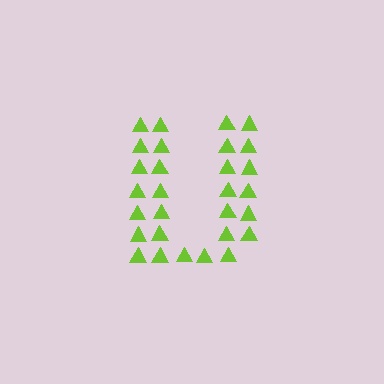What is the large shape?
The large shape is the letter U.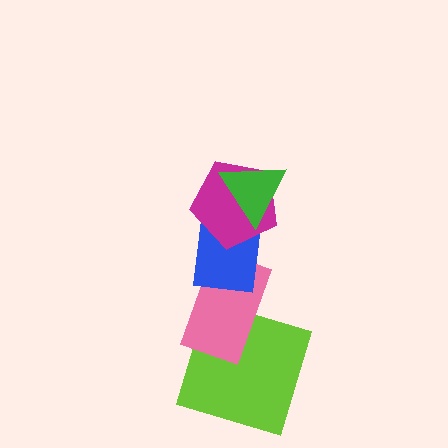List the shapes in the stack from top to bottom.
From top to bottom: the green triangle, the magenta pentagon, the blue rectangle, the pink rectangle, the lime square.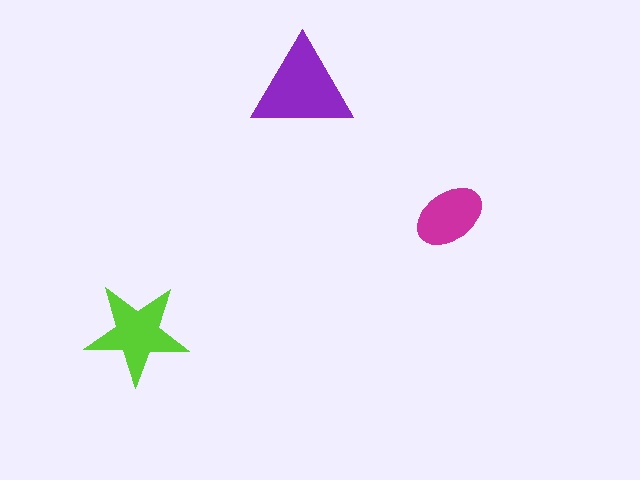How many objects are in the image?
There are 3 objects in the image.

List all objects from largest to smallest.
The purple triangle, the lime star, the magenta ellipse.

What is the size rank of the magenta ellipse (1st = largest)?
3rd.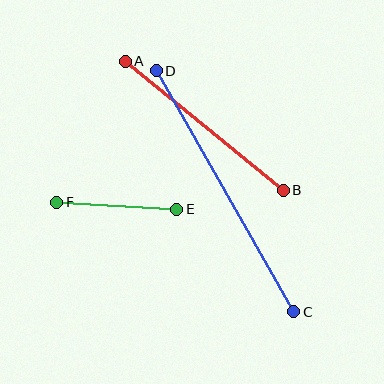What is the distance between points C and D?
The distance is approximately 277 pixels.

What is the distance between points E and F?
The distance is approximately 120 pixels.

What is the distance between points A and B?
The distance is approximately 204 pixels.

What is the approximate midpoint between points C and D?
The midpoint is at approximately (225, 191) pixels.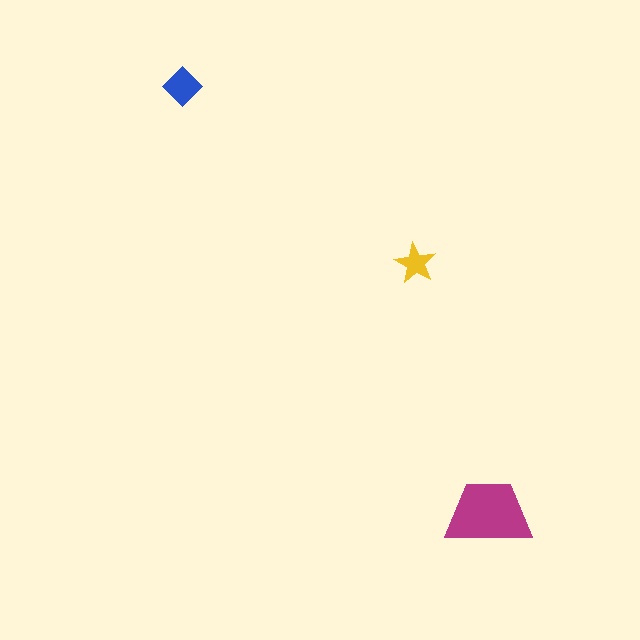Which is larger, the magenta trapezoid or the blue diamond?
The magenta trapezoid.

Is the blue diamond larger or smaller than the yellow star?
Larger.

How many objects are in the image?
There are 3 objects in the image.